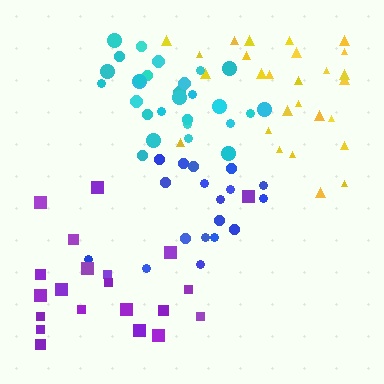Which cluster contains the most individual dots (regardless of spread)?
Cyan (28).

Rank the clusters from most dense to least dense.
cyan, blue, yellow, purple.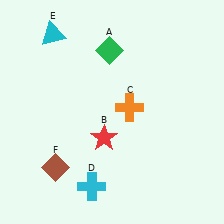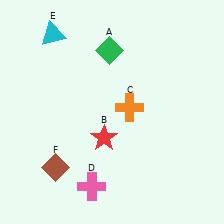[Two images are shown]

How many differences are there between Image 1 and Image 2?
There is 1 difference between the two images.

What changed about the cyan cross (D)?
In Image 1, D is cyan. In Image 2, it changed to pink.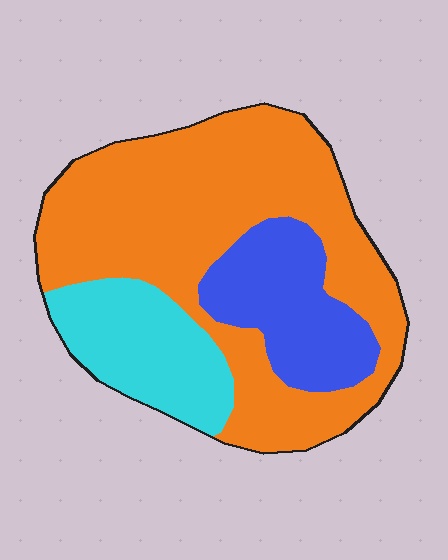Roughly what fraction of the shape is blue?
Blue takes up between a sixth and a third of the shape.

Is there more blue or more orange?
Orange.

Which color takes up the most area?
Orange, at roughly 60%.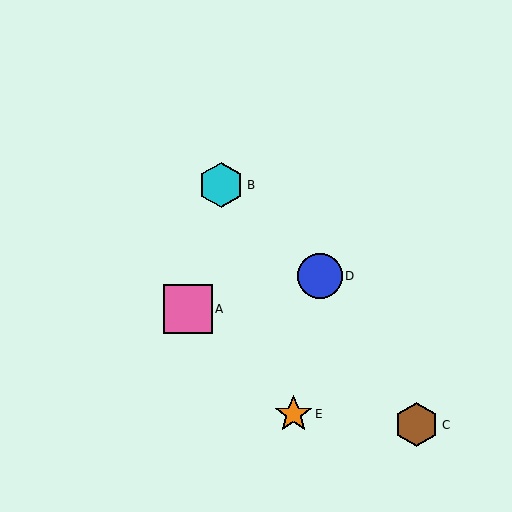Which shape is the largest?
The pink square (labeled A) is the largest.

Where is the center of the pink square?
The center of the pink square is at (188, 309).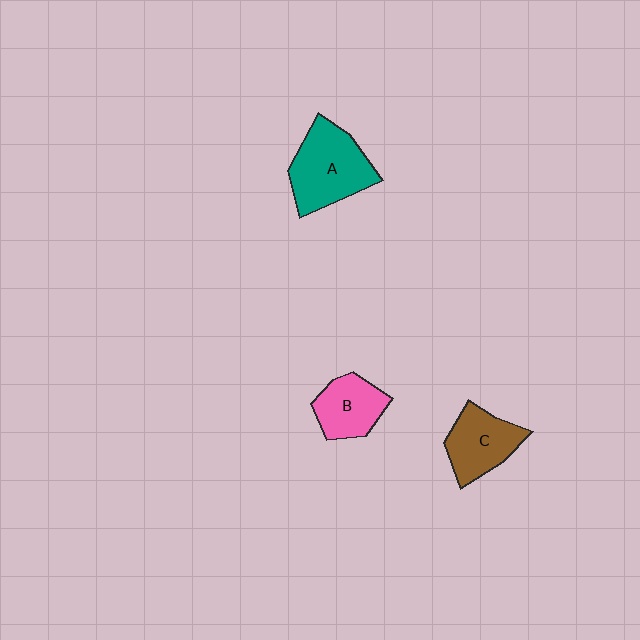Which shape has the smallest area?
Shape B (pink).